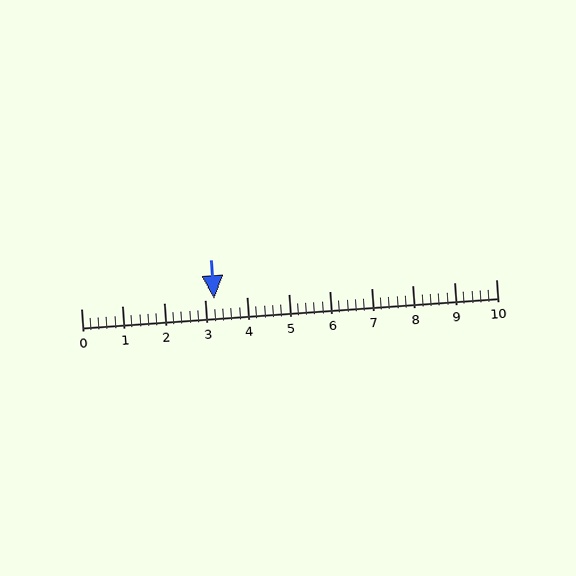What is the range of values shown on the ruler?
The ruler shows values from 0 to 10.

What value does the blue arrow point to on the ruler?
The blue arrow points to approximately 3.2.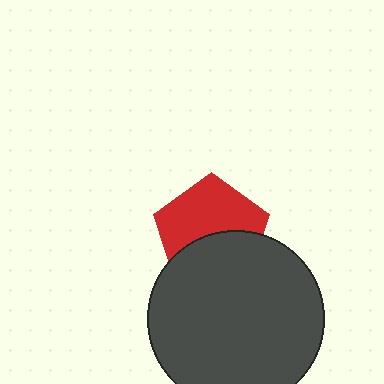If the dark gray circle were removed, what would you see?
You would see the complete red pentagon.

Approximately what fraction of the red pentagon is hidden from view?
Roughly 44% of the red pentagon is hidden behind the dark gray circle.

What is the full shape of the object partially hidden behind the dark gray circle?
The partially hidden object is a red pentagon.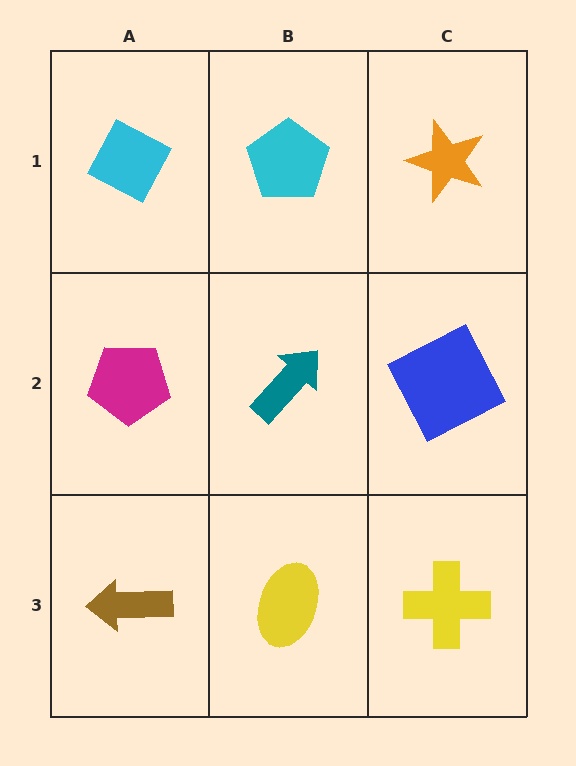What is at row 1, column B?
A cyan pentagon.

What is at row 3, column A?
A brown arrow.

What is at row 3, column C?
A yellow cross.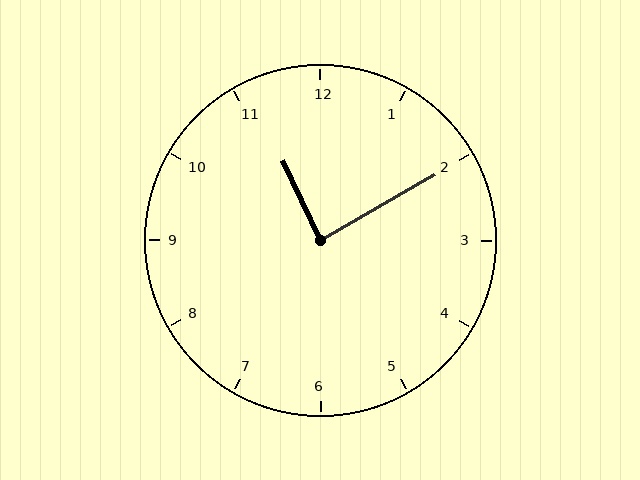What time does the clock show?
11:10.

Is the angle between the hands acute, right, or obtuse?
It is right.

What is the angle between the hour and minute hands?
Approximately 85 degrees.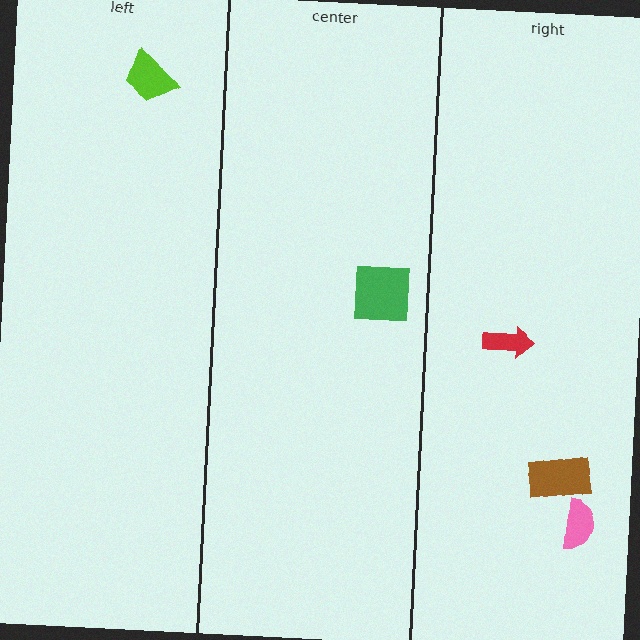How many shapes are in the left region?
1.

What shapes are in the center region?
The green square.